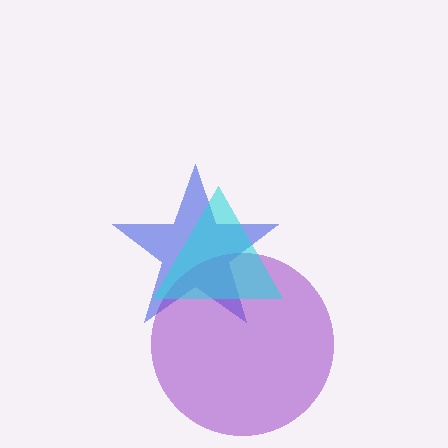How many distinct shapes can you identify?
There are 3 distinct shapes: a blue star, a purple circle, a cyan triangle.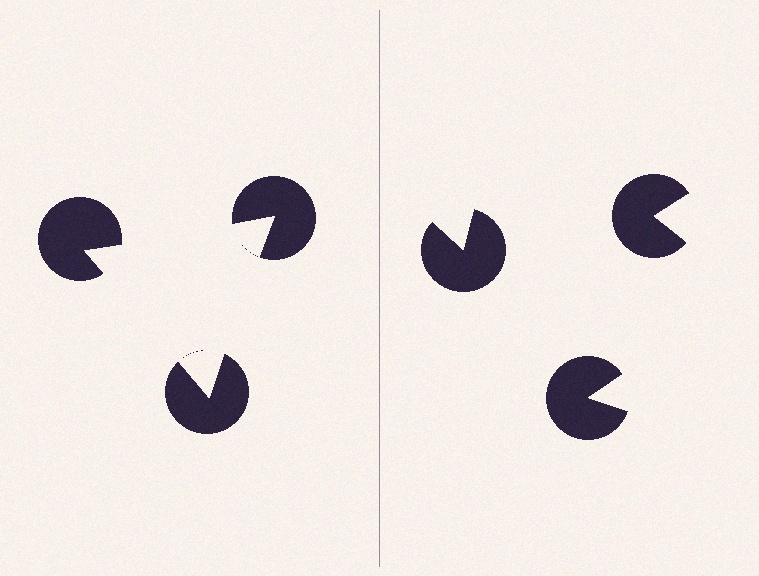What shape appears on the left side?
An illusory triangle.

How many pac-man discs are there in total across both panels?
6 — 3 on each side.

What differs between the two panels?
The pac-man discs are positioned identically on both sides; only the wedge orientations differ. On the left they align to a triangle; on the right they are misaligned.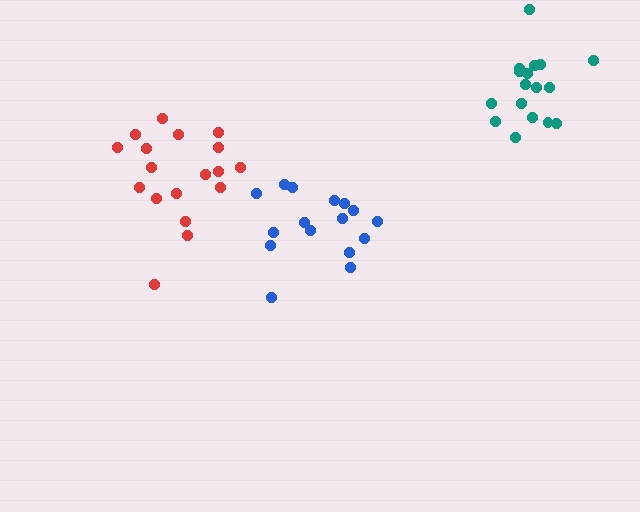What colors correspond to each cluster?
The clusters are colored: teal, blue, red.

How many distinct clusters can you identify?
There are 3 distinct clusters.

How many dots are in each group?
Group 1: 17 dots, Group 2: 16 dots, Group 3: 18 dots (51 total).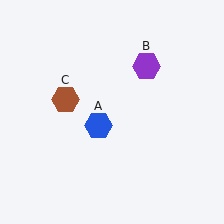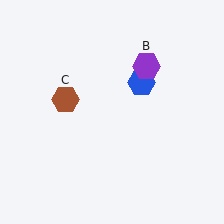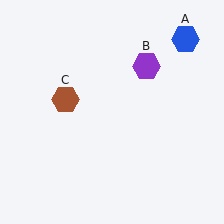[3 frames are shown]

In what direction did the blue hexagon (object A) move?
The blue hexagon (object A) moved up and to the right.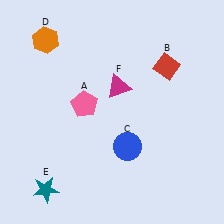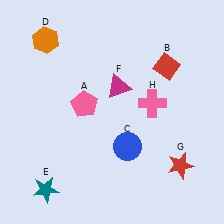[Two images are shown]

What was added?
A red star (G), a pink cross (H) were added in Image 2.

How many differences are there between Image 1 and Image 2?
There are 2 differences between the two images.